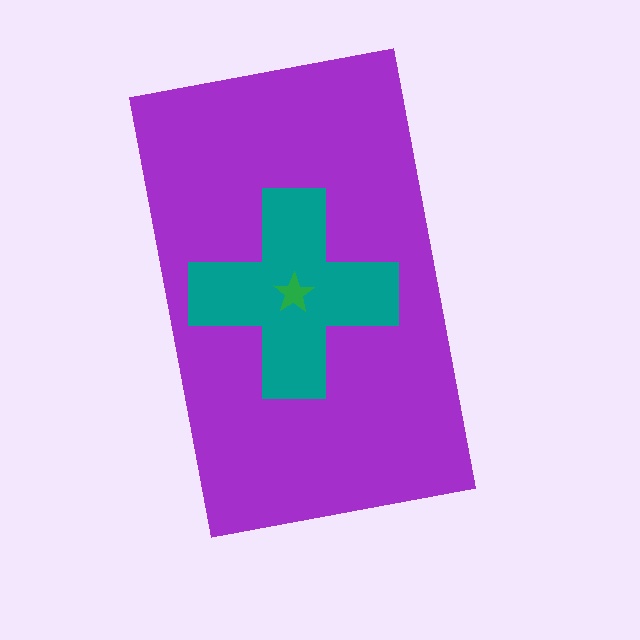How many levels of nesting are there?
3.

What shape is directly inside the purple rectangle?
The teal cross.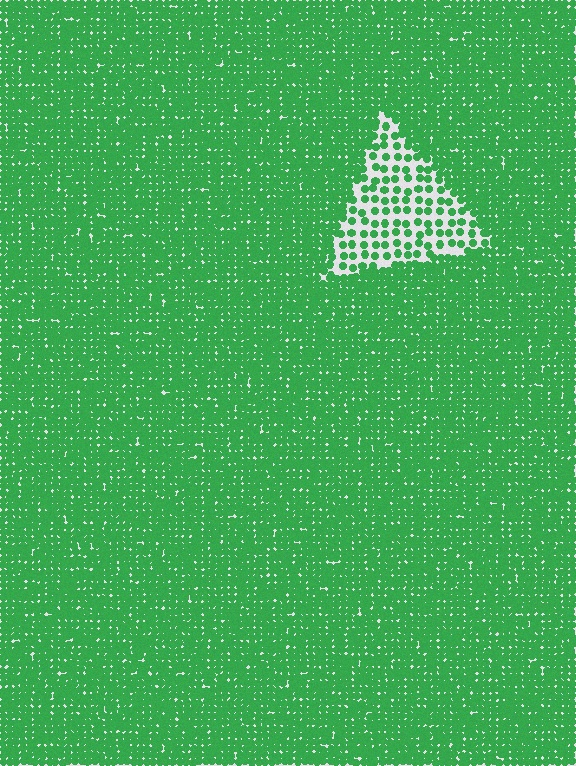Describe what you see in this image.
The image contains small green elements arranged at two different densities. A triangle-shaped region is visible where the elements are less densely packed than the surrounding area.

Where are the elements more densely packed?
The elements are more densely packed outside the triangle boundary.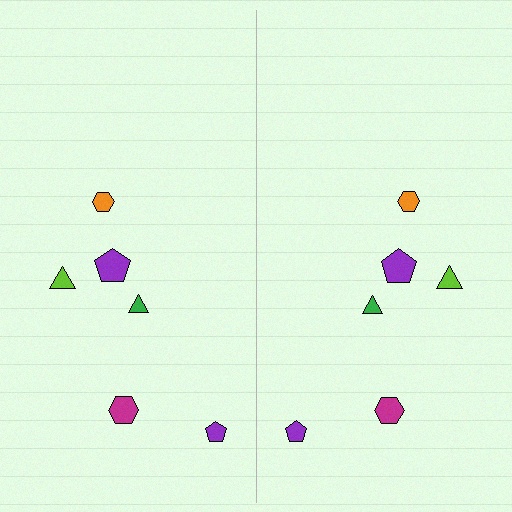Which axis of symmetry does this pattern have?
The pattern has a vertical axis of symmetry running through the center of the image.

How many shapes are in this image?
There are 12 shapes in this image.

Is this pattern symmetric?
Yes, this pattern has bilateral (reflection) symmetry.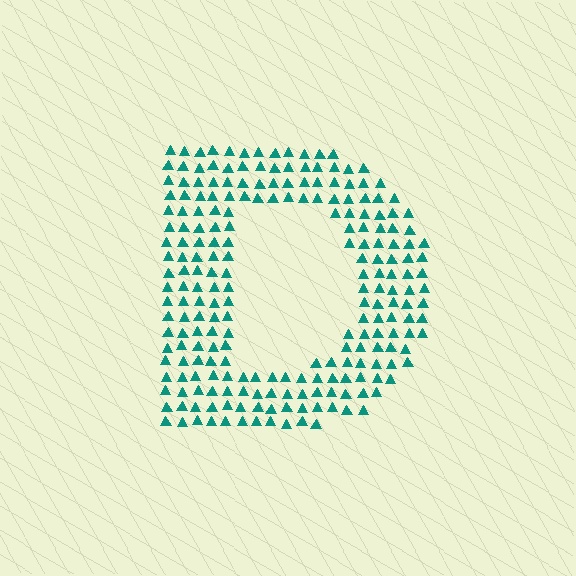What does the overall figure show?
The overall figure shows the letter D.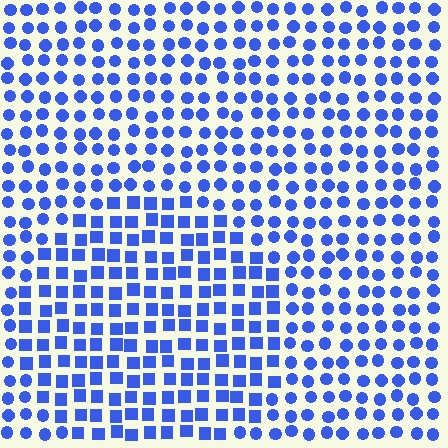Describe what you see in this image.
The image is filled with small blue elements arranged in a uniform grid. A circle-shaped region contains squares, while the surrounding area contains circles. The boundary is defined purely by the change in element shape.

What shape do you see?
I see a circle.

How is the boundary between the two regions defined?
The boundary is defined by a change in element shape: squares inside vs. circles outside. All elements share the same color and spacing.